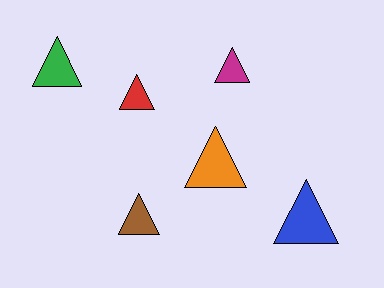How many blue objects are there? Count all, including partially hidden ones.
There is 1 blue object.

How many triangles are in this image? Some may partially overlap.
There are 6 triangles.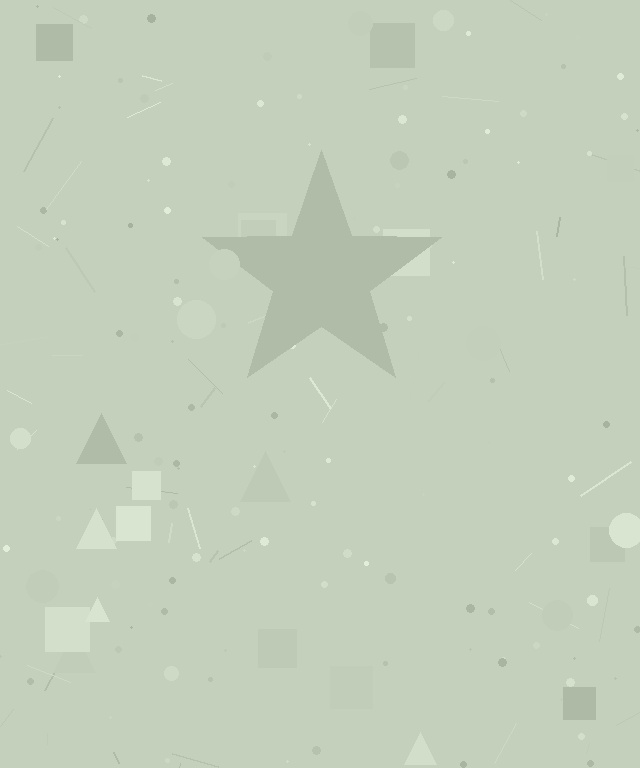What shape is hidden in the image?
A star is hidden in the image.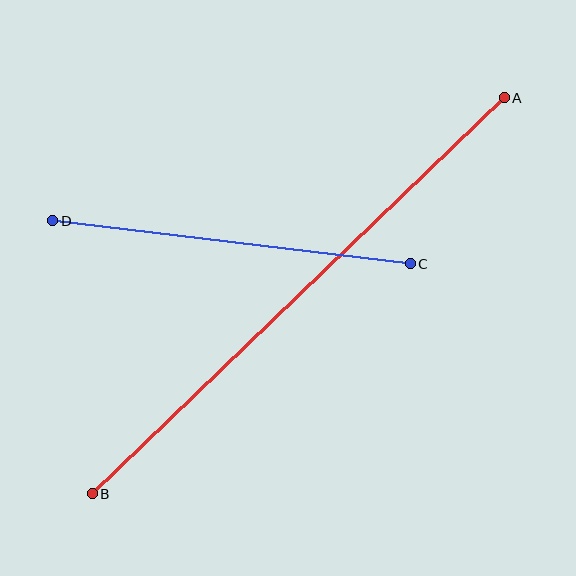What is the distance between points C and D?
The distance is approximately 360 pixels.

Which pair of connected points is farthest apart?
Points A and B are farthest apart.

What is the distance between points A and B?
The distance is approximately 571 pixels.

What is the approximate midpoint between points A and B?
The midpoint is at approximately (298, 296) pixels.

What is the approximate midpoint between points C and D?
The midpoint is at approximately (232, 242) pixels.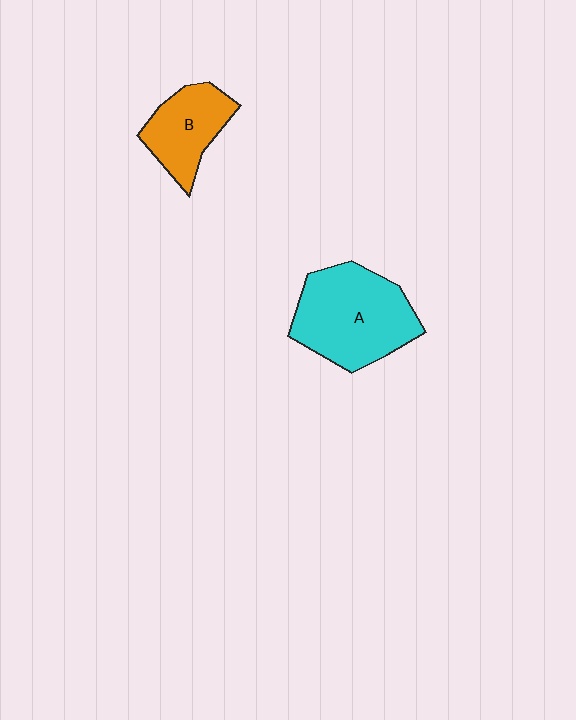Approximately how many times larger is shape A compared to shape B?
Approximately 1.7 times.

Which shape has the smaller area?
Shape B (orange).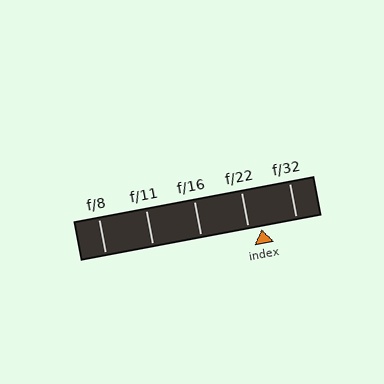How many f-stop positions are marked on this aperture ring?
There are 5 f-stop positions marked.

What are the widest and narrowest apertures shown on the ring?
The widest aperture shown is f/8 and the narrowest is f/32.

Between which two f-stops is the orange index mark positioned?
The index mark is between f/22 and f/32.